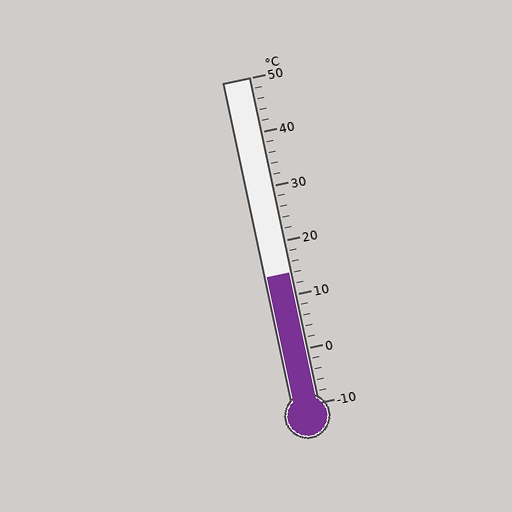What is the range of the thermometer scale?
The thermometer scale ranges from -10°C to 50°C.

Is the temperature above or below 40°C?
The temperature is below 40°C.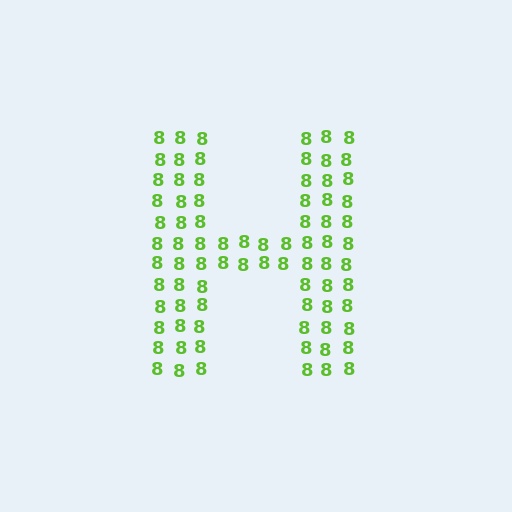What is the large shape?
The large shape is the letter H.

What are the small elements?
The small elements are digit 8's.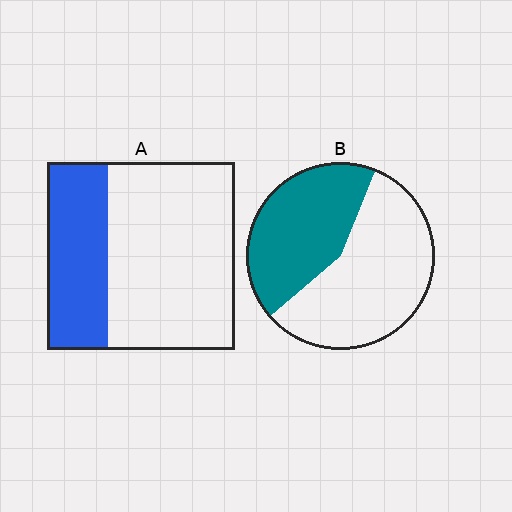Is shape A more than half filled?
No.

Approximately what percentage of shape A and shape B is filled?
A is approximately 30% and B is approximately 45%.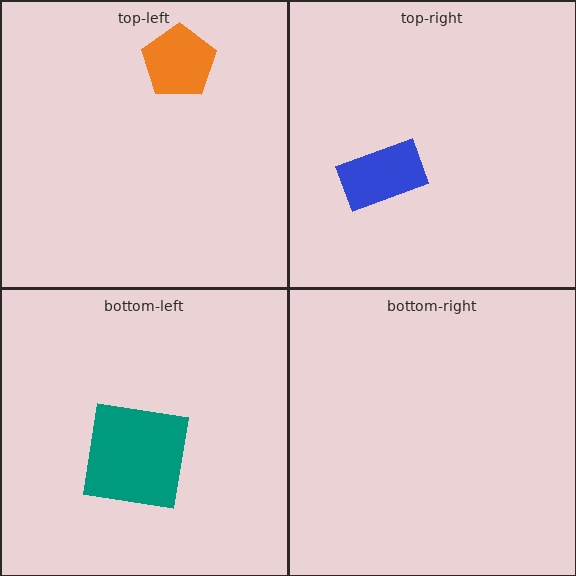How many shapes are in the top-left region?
1.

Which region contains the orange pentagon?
The top-left region.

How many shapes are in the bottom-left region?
1.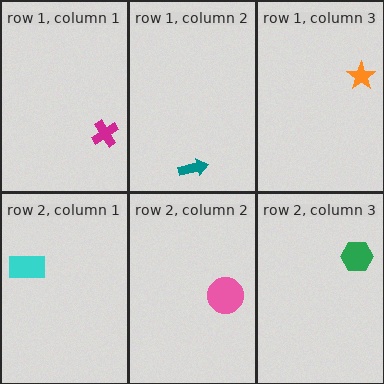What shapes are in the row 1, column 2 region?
The teal arrow.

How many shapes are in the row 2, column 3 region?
1.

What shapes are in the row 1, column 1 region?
The magenta cross.